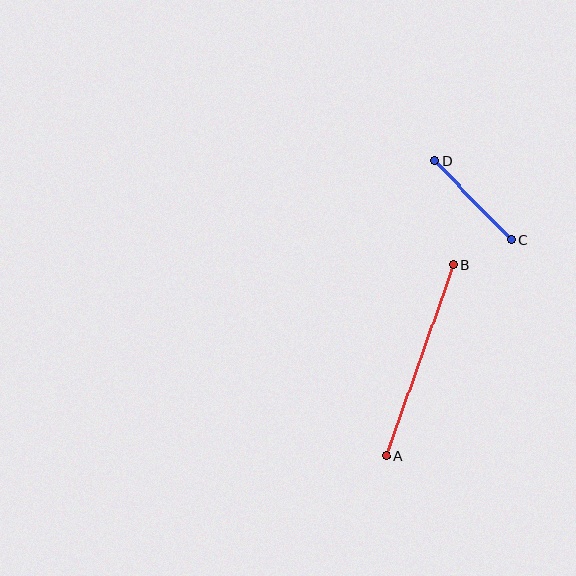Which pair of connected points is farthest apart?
Points A and B are farthest apart.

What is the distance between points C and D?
The distance is approximately 110 pixels.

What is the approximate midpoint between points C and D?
The midpoint is at approximately (473, 201) pixels.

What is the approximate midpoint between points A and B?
The midpoint is at approximately (420, 360) pixels.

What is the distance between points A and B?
The distance is approximately 203 pixels.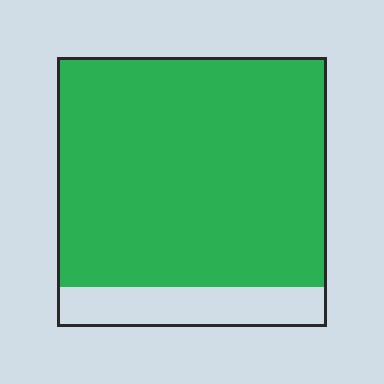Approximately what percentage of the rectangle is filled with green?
Approximately 85%.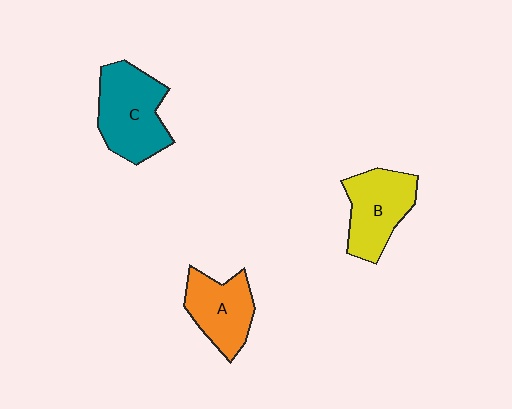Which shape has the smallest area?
Shape A (orange).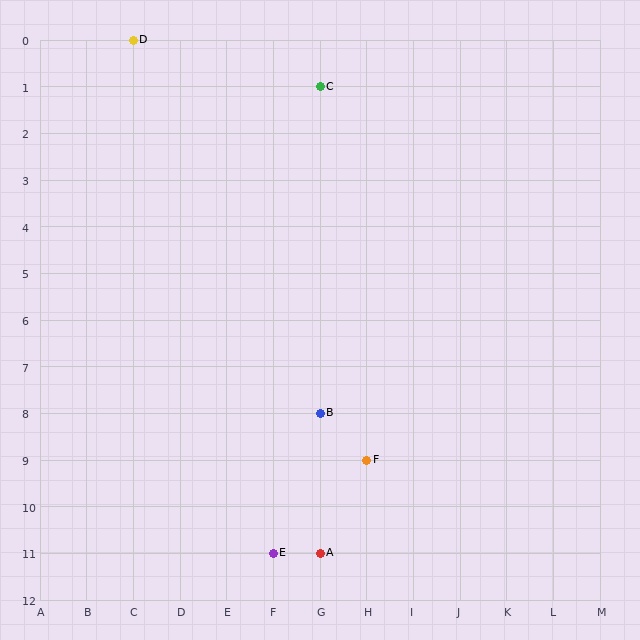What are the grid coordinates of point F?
Point F is at grid coordinates (H, 9).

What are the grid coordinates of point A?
Point A is at grid coordinates (G, 11).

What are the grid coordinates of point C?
Point C is at grid coordinates (G, 1).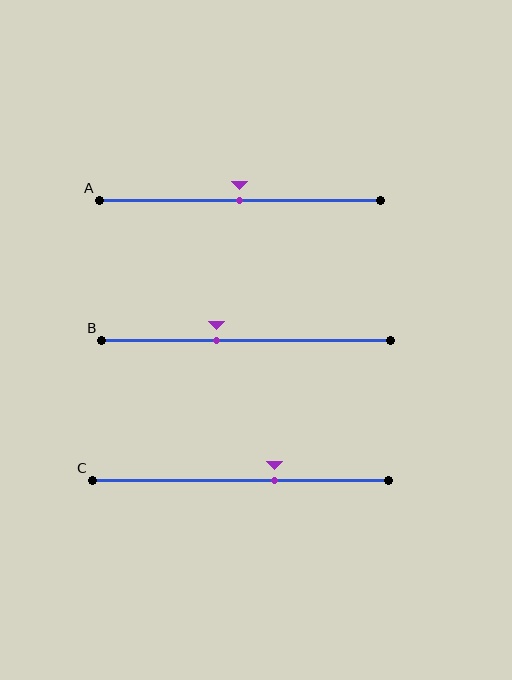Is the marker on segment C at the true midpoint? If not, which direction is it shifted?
No, the marker on segment C is shifted to the right by about 12% of the segment length.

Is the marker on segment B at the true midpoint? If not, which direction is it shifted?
No, the marker on segment B is shifted to the left by about 10% of the segment length.